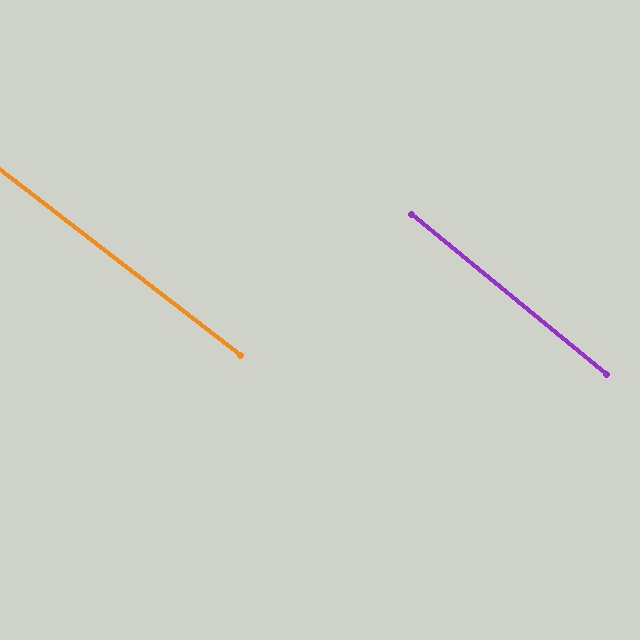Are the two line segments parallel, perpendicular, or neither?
Parallel — their directions differ by only 1.7°.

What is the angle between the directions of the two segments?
Approximately 2 degrees.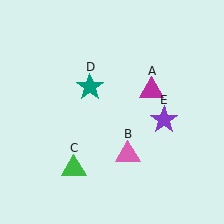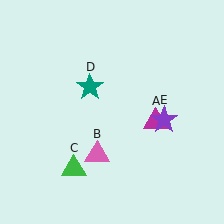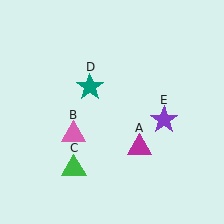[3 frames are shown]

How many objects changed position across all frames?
2 objects changed position: magenta triangle (object A), pink triangle (object B).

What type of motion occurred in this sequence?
The magenta triangle (object A), pink triangle (object B) rotated clockwise around the center of the scene.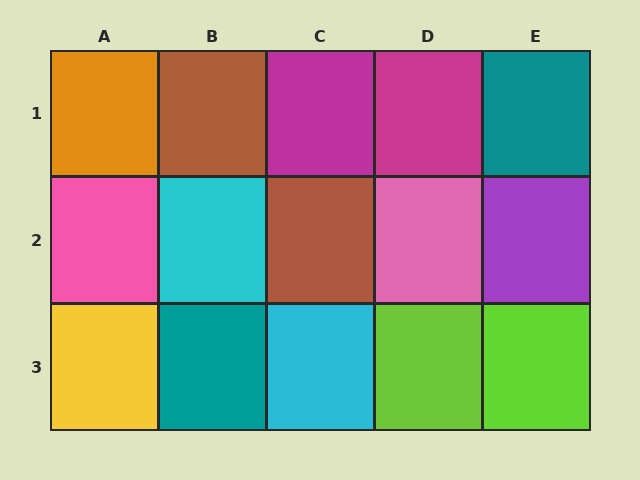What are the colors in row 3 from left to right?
Yellow, teal, cyan, lime, lime.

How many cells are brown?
2 cells are brown.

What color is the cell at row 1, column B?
Brown.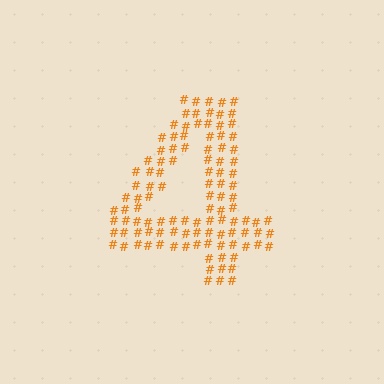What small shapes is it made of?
It is made of small hash symbols.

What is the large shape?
The large shape is the digit 4.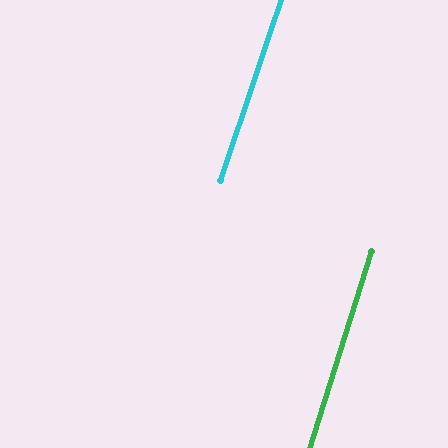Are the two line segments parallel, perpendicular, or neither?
Parallel — their directions differ by only 1.1°.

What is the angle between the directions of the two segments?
Approximately 1 degree.